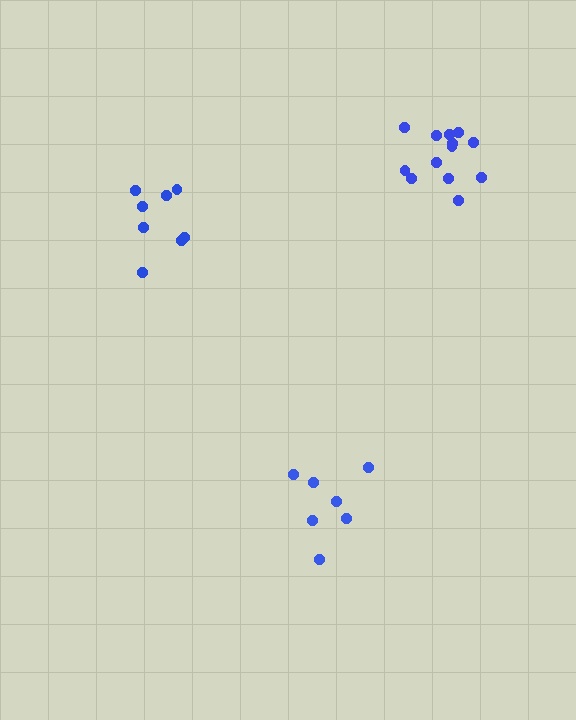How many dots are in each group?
Group 1: 8 dots, Group 2: 7 dots, Group 3: 13 dots (28 total).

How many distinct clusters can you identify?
There are 3 distinct clusters.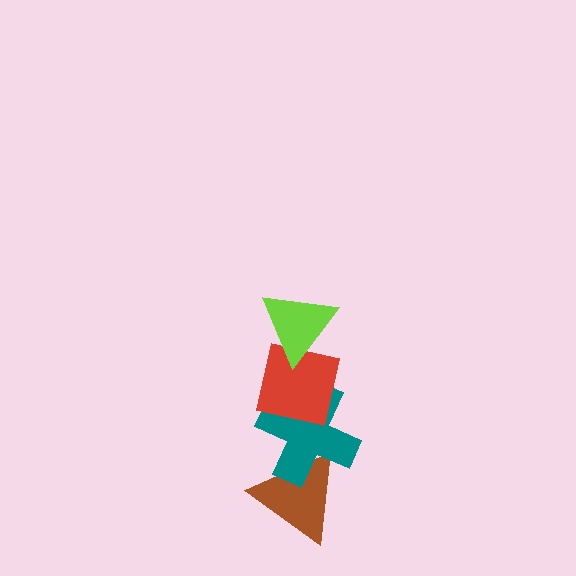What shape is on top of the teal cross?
The red square is on top of the teal cross.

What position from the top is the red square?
The red square is 2nd from the top.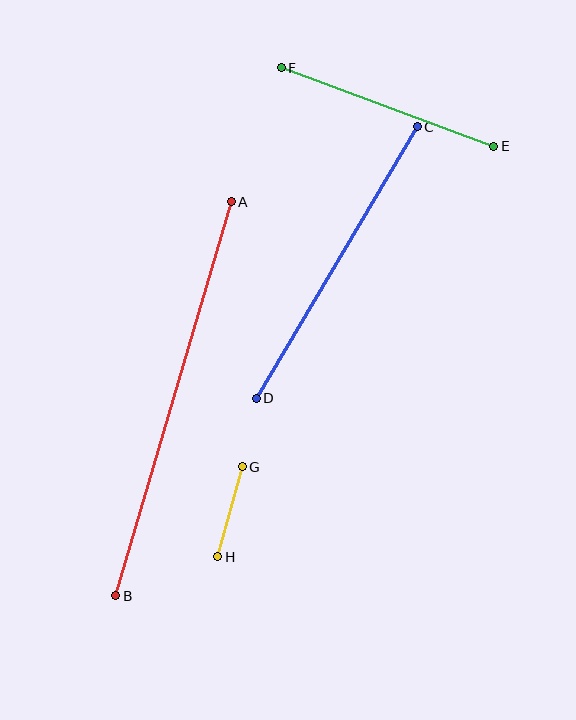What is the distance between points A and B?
The distance is approximately 411 pixels.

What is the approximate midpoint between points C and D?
The midpoint is at approximately (337, 263) pixels.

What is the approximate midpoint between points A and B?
The midpoint is at approximately (174, 399) pixels.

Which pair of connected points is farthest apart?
Points A and B are farthest apart.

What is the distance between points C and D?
The distance is approximately 316 pixels.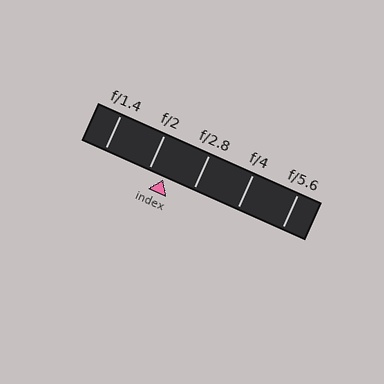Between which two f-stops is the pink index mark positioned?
The index mark is between f/2 and f/2.8.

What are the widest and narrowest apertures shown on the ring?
The widest aperture shown is f/1.4 and the narrowest is f/5.6.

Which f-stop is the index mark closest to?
The index mark is closest to f/2.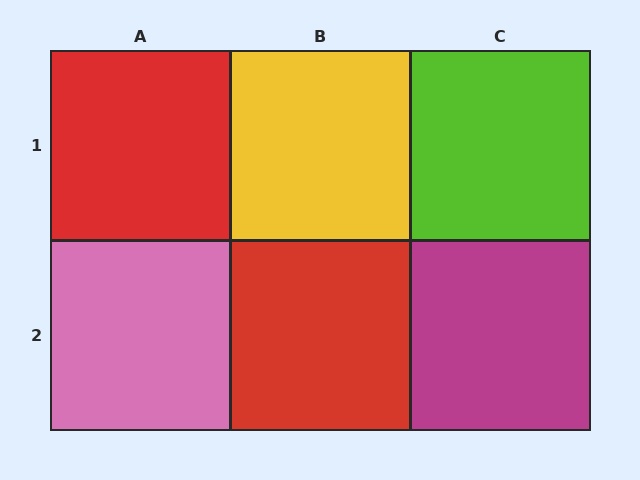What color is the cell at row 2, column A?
Pink.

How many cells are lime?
1 cell is lime.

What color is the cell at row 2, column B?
Red.